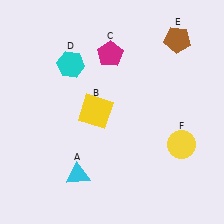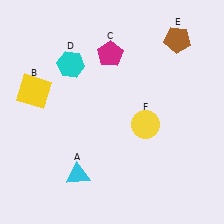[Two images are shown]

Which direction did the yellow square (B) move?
The yellow square (B) moved left.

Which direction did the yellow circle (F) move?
The yellow circle (F) moved left.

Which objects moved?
The objects that moved are: the yellow square (B), the yellow circle (F).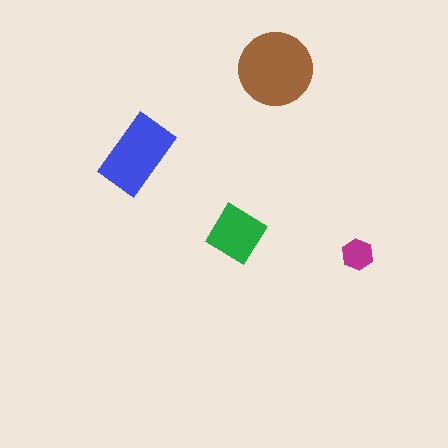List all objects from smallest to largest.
The magenta hexagon, the green diamond, the blue rectangle, the brown circle.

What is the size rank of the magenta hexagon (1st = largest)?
4th.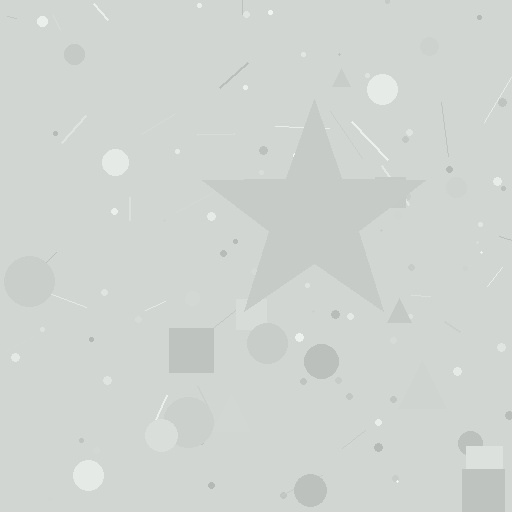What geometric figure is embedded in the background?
A star is embedded in the background.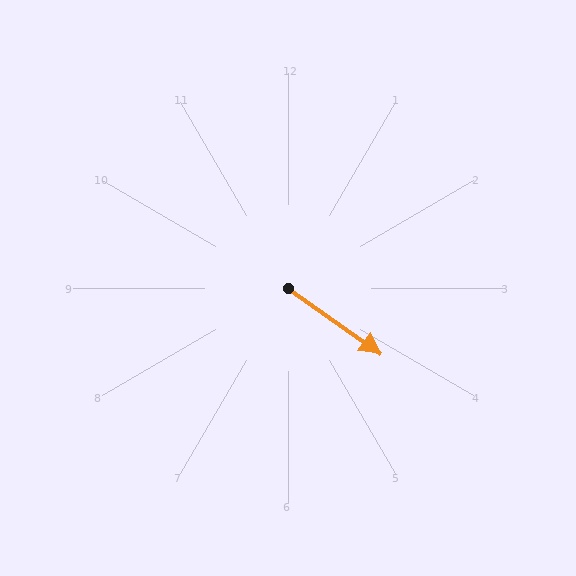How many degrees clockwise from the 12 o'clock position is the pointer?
Approximately 125 degrees.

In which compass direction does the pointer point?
Southeast.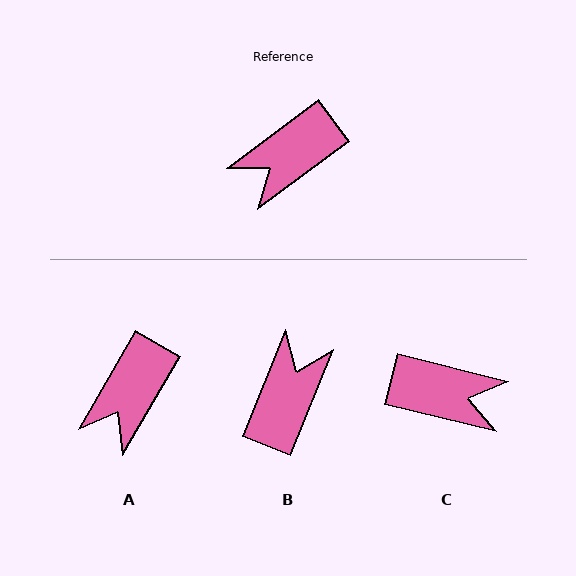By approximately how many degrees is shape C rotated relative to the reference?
Approximately 130 degrees counter-clockwise.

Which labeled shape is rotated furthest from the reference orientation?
B, about 149 degrees away.